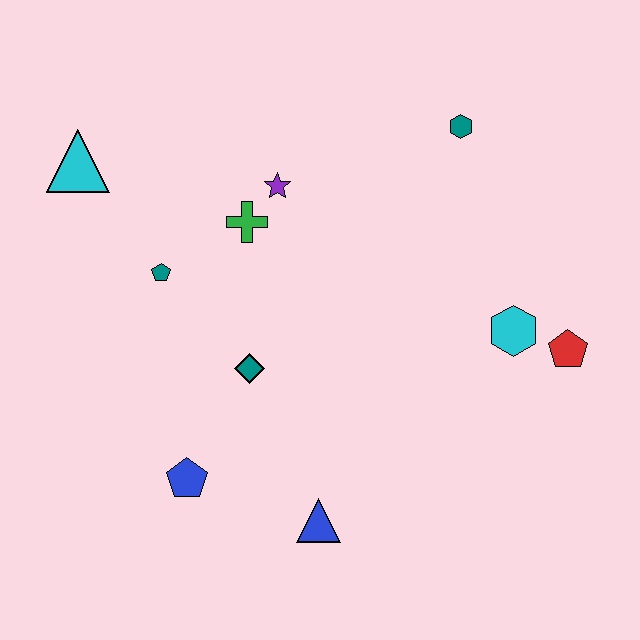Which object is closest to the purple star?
The green cross is closest to the purple star.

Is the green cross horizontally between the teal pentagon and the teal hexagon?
Yes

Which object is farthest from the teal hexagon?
The blue pentagon is farthest from the teal hexagon.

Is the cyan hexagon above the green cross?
No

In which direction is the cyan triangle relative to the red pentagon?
The cyan triangle is to the left of the red pentagon.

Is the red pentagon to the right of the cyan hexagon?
Yes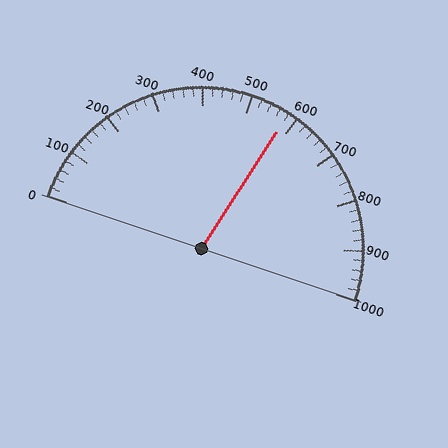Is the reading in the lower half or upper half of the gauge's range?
The reading is in the upper half of the range (0 to 1000).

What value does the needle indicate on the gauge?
The needle indicates approximately 580.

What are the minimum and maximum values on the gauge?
The gauge ranges from 0 to 1000.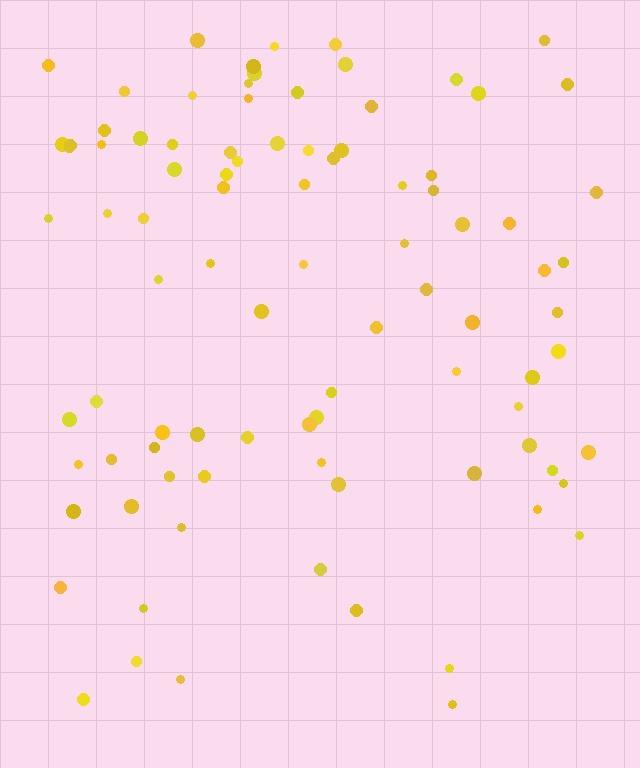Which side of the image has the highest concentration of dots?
The top.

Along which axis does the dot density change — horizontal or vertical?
Vertical.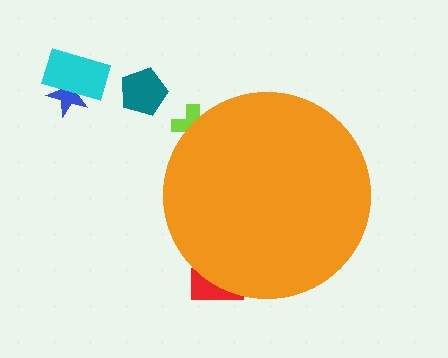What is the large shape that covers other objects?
An orange circle.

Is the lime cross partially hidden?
Yes, the lime cross is partially hidden behind the orange circle.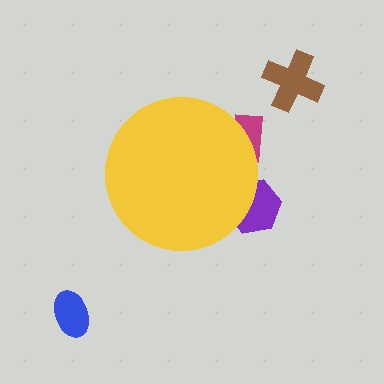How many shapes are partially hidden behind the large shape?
2 shapes are partially hidden.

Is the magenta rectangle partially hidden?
Yes, the magenta rectangle is partially hidden behind the yellow circle.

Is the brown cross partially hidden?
No, the brown cross is fully visible.